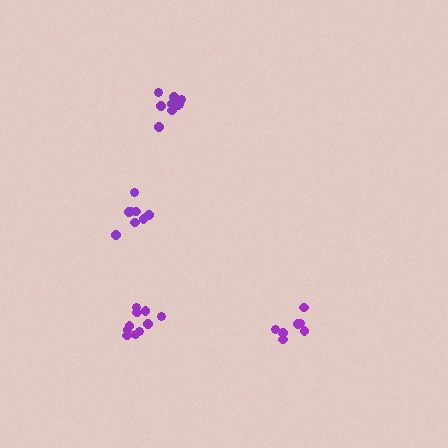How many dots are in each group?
Group 1: 9 dots, Group 2: 9 dots, Group 3: 7 dots, Group 4: 10 dots (35 total).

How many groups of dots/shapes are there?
There are 4 groups.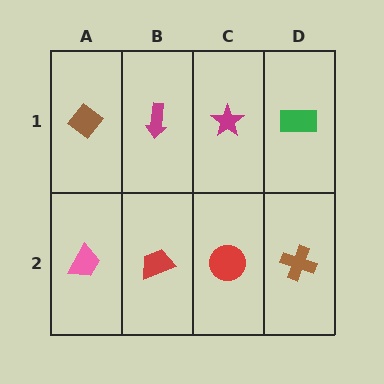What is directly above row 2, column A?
A brown diamond.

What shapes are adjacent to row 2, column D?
A green rectangle (row 1, column D), a red circle (row 2, column C).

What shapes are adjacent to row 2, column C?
A magenta star (row 1, column C), a red trapezoid (row 2, column B), a brown cross (row 2, column D).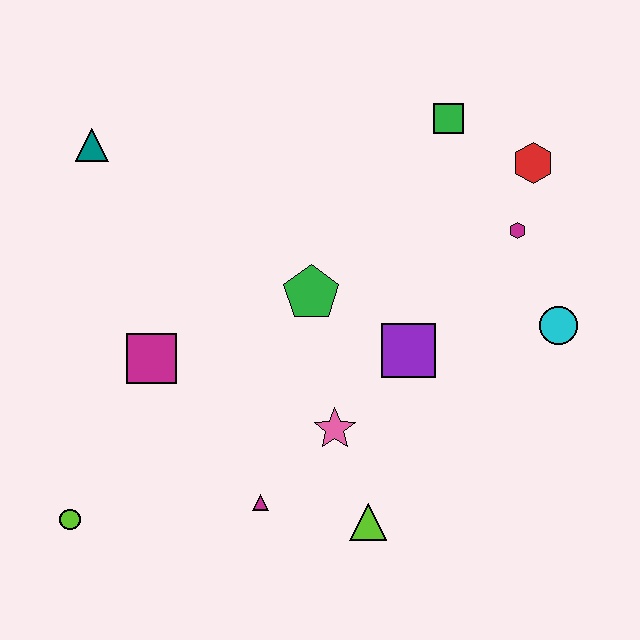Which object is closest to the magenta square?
The green pentagon is closest to the magenta square.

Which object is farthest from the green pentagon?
The lime circle is farthest from the green pentagon.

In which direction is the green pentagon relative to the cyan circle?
The green pentagon is to the left of the cyan circle.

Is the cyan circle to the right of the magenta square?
Yes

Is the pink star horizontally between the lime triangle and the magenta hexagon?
No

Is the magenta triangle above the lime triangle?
Yes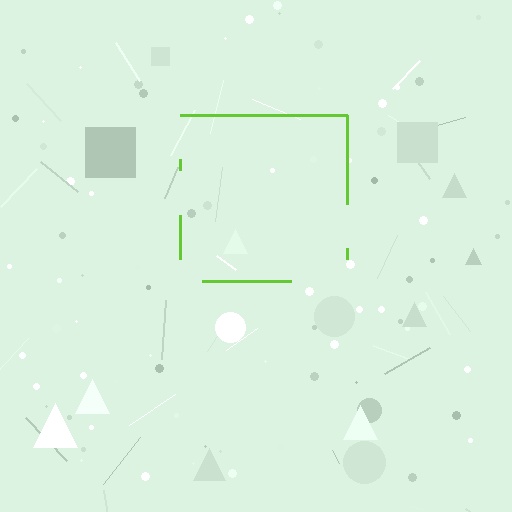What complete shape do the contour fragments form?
The contour fragments form a square.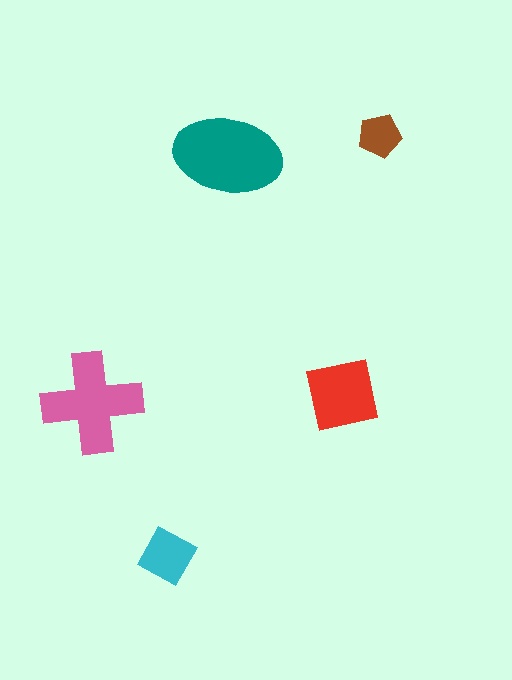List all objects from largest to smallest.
The teal ellipse, the pink cross, the red square, the cyan diamond, the brown pentagon.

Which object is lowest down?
The cyan diamond is bottommost.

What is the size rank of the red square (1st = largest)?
3rd.